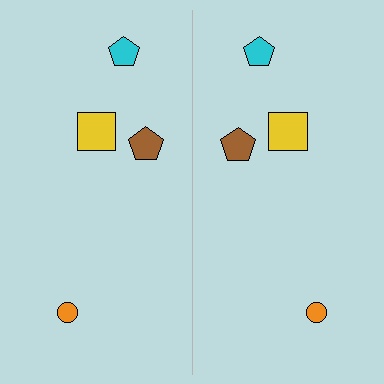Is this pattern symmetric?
Yes, this pattern has bilateral (reflection) symmetry.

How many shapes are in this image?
There are 8 shapes in this image.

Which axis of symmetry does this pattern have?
The pattern has a vertical axis of symmetry running through the center of the image.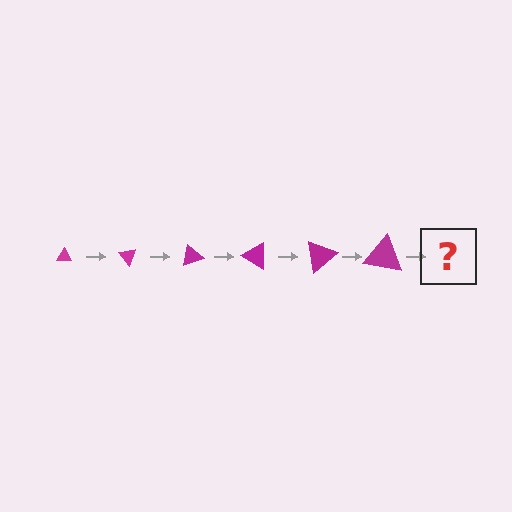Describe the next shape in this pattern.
It should be a triangle, larger than the previous one and rotated 300 degrees from the start.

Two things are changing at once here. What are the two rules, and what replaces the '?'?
The two rules are that the triangle grows larger each step and it rotates 50 degrees each step. The '?' should be a triangle, larger than the previous one and rotated 300 degrees from the start.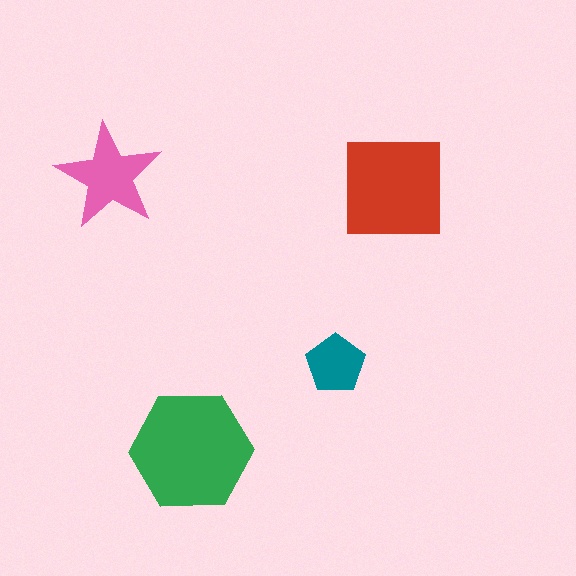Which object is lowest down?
The green hexagon is bottommost.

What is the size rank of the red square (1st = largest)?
2nd.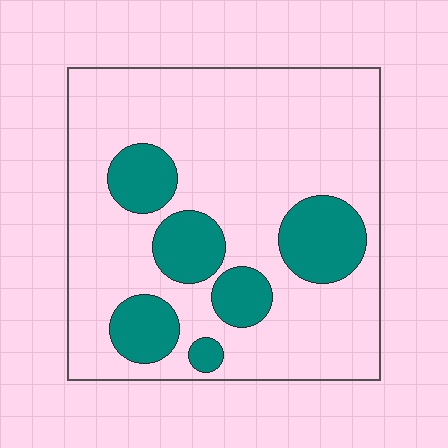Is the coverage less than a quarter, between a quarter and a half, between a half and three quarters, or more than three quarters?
Less than a quarter.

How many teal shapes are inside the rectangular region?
6.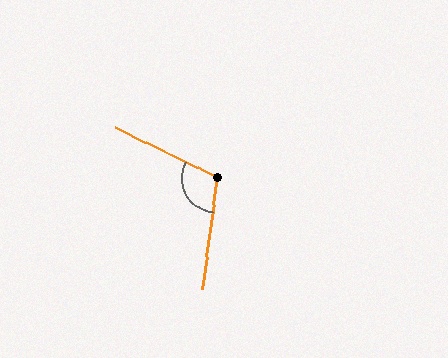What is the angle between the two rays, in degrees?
Approximately 109 degrees.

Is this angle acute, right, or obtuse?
It is obtuse.